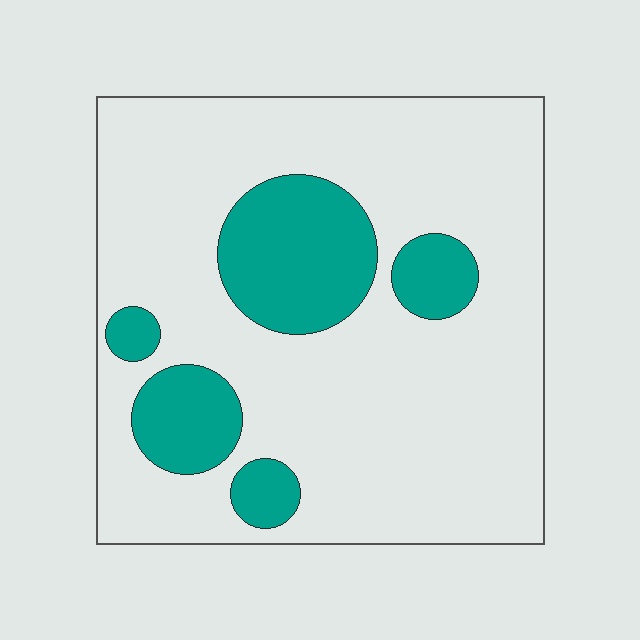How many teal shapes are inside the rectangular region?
5.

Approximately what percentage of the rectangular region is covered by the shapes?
Approximately 20%.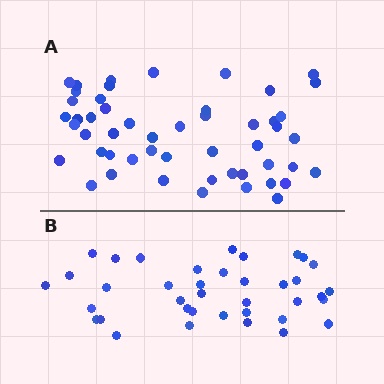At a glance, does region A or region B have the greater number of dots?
Region A (the top region) has more dots.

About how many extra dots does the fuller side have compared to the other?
Region A has approximately 15 more dots than region B.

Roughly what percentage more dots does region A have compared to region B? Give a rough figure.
About 35% more.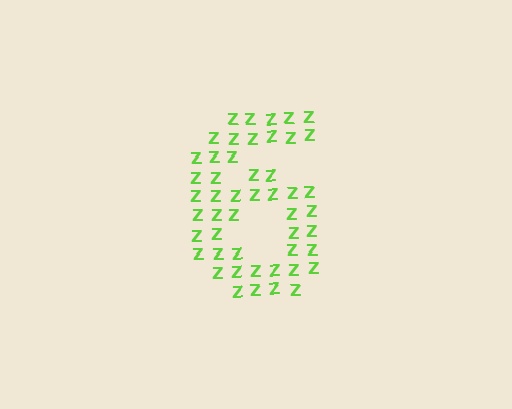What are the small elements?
The small elements are letter Z's.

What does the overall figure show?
The overall figure shows the digit 6.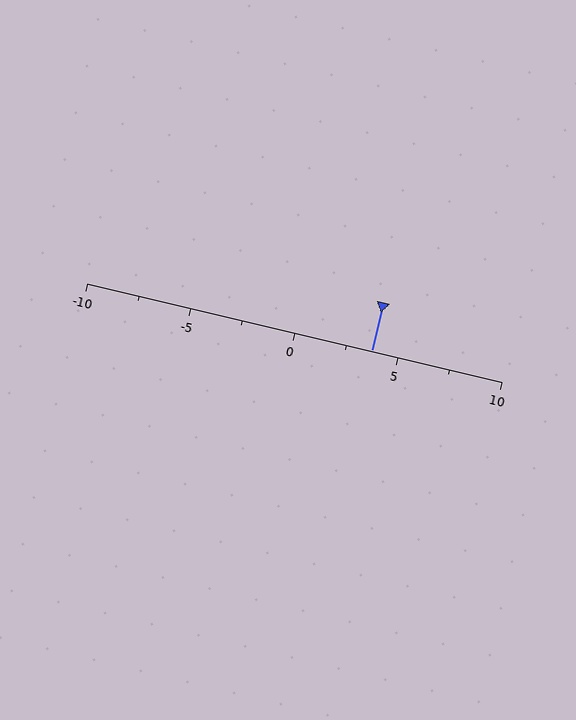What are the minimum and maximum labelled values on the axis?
The axis runs from -10 to 10.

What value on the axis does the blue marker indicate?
The marker indicates approximately 3.8.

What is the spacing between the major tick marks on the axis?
The major ticks are spaced 5 apart.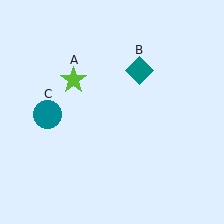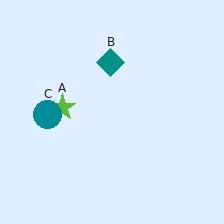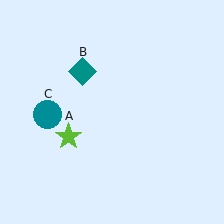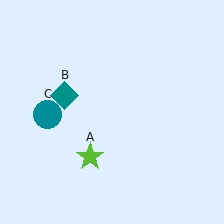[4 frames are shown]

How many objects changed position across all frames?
2 objects changed position: lime star (object A), teal diamond (object B).